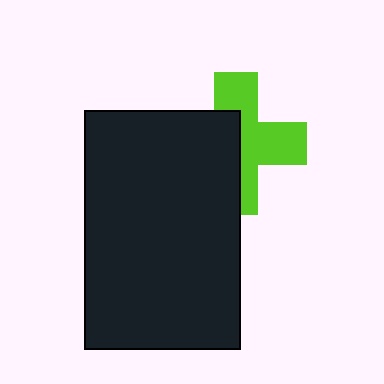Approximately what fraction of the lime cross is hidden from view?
Roughly 48% of the lime cross is hidden behind the black rectangle.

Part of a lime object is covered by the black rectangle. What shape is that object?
It is a cross.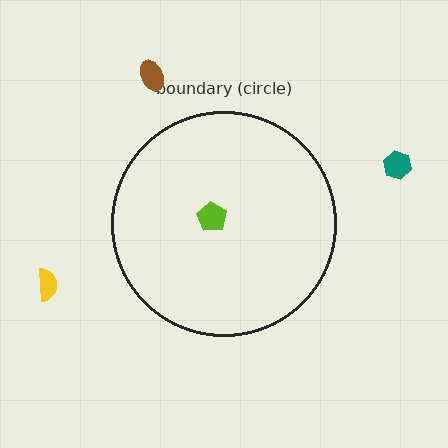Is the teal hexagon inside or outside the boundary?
Outside.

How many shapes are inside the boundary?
1 inside, 3 outside.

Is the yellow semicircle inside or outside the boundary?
Outside.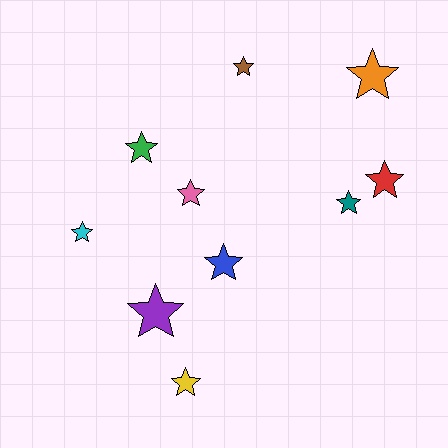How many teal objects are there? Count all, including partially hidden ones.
There is 1 teal object.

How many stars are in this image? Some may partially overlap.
There are 10 stars.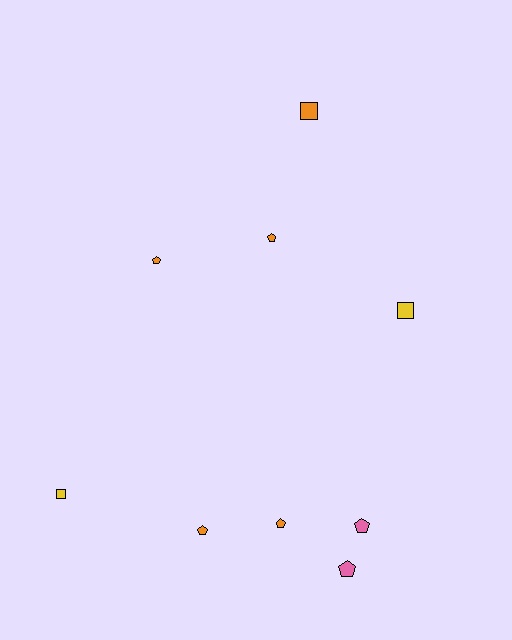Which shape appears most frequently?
Pentagon, with 6 objects.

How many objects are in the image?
There are 9 objects.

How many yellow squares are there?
There are 2 yellow squares.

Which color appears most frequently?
Orange, with 5 objects.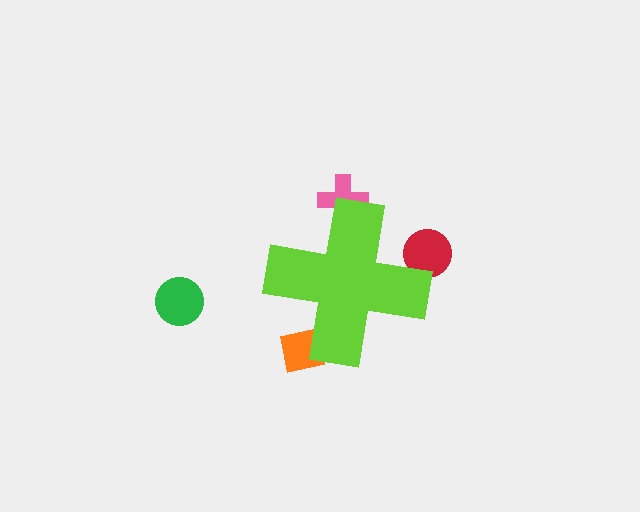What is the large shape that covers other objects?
A lime cross.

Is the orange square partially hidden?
Yes, the orange square is partially hidden behind the lime cross.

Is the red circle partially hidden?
Yes, the red circle is partially hidden behind the lime cross.